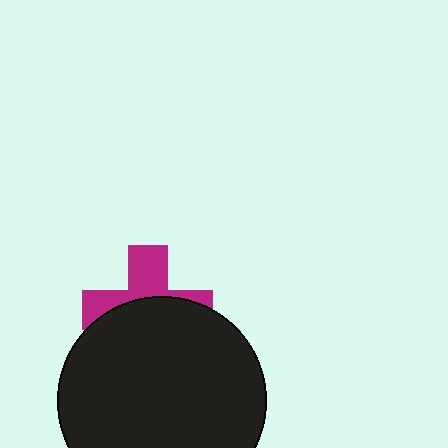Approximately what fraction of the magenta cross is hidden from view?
Roughly 58% of the magenta cross is hidden behind the black circle.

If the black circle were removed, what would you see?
You would see the complete magenta cross.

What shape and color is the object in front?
The object in front is a black circle.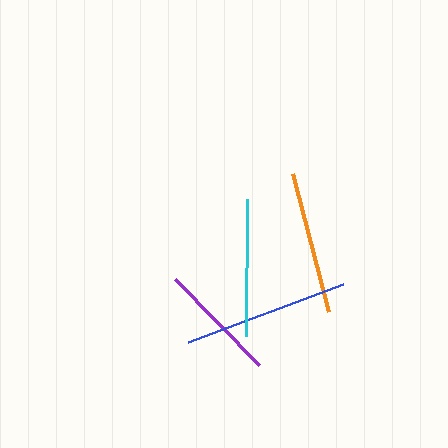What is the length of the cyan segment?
The cyan segment is approximately 137 pixels long.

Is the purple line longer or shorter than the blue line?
The blue line is longer than the purple line.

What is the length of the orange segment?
The orange segment is approximately 143 pixels long.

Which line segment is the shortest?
The purple line is the shortest at approximately 120 pixels.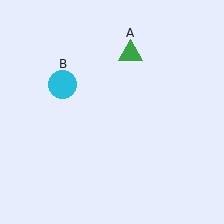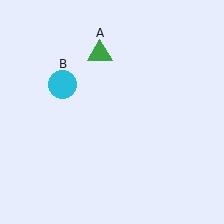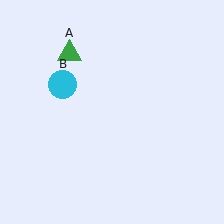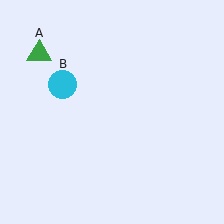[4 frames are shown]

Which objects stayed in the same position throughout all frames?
Cyan circle (object B) remained stationary.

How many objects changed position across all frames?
1 object changed position: green triangle (object A).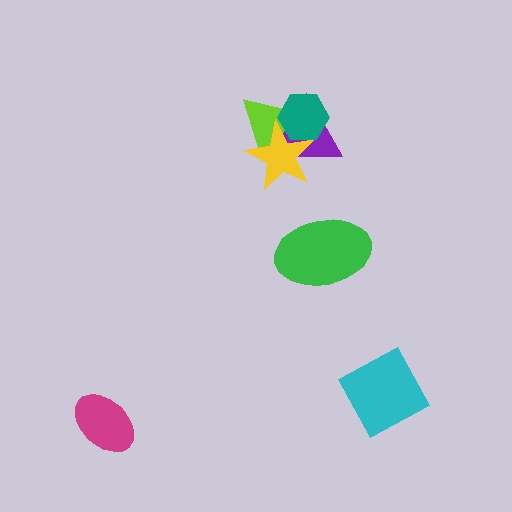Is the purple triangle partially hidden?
Yes, it is partially covered by another shape.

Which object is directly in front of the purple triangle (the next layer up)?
The yellow star is directly in front of the purple triangle.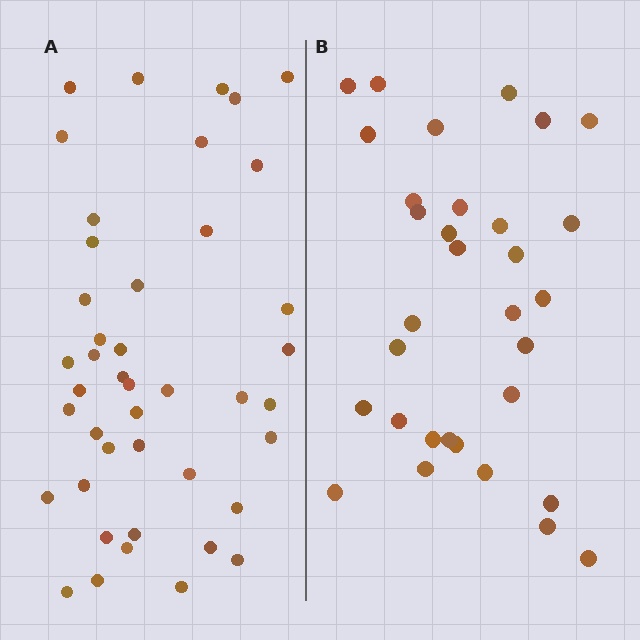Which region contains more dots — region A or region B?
Region A (the left region) has more dots.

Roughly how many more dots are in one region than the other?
Region A has roughly 12 or so more dots than region B.